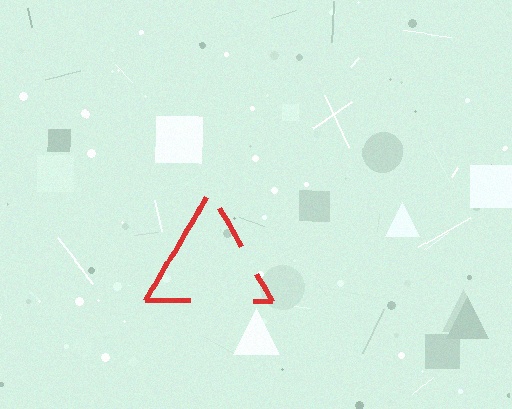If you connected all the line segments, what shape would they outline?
They would outline a triangle.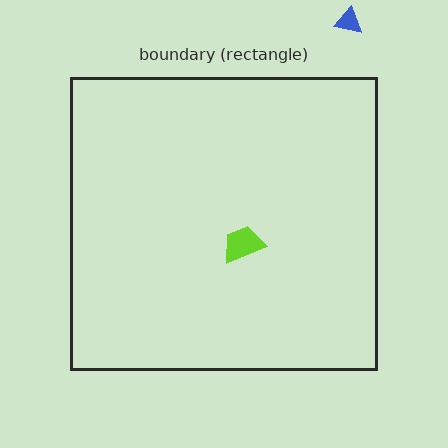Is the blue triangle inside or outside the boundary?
Outside.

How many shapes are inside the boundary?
1 inside, 1 outside.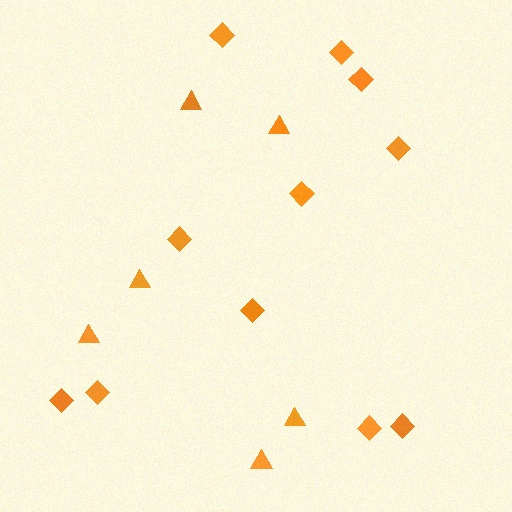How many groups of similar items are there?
There are 2 groups: one group of triangles (6) and one group of diamonds (11).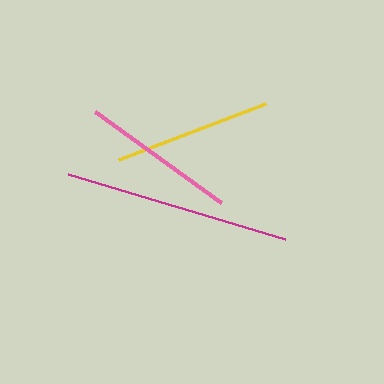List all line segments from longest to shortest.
From longest to shortest: magenta, yellow, pink.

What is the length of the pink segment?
The pink segment is approximately 155 pixels long.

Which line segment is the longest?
The magenta line is the longest at approximately 226 pixels.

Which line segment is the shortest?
The pink line is the shortest at approximately 155 pixels.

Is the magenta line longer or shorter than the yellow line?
The magenta line is longer than the yellow line.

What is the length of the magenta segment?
The magenta segment is approximately 226 pixels long.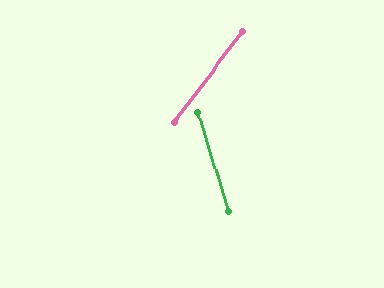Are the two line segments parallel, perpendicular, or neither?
Neither parallel nor perpendicular — they differ by about 54°.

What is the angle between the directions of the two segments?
Approximately 54 degrees.